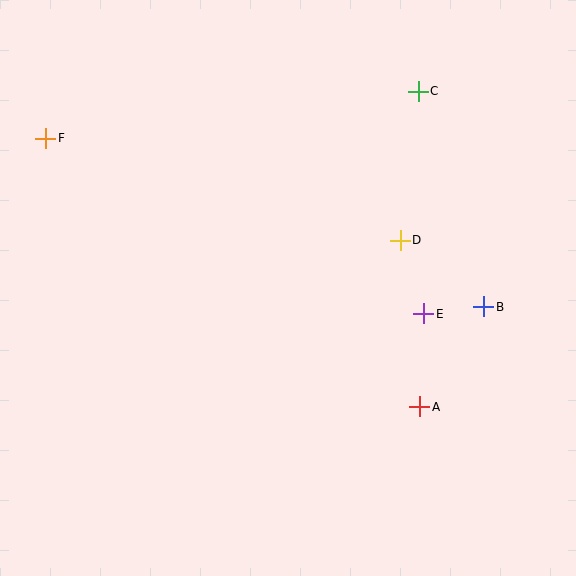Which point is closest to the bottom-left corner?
Point F is closest to the bottom-left corner.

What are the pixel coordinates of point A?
Point A is at (420, 407).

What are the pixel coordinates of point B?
Point B is at (484, 307).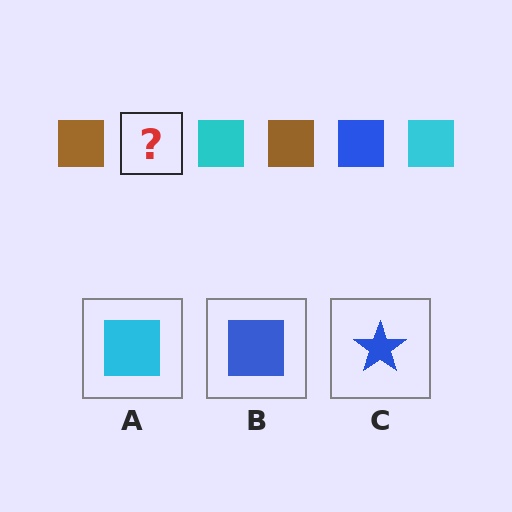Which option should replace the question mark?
Option B.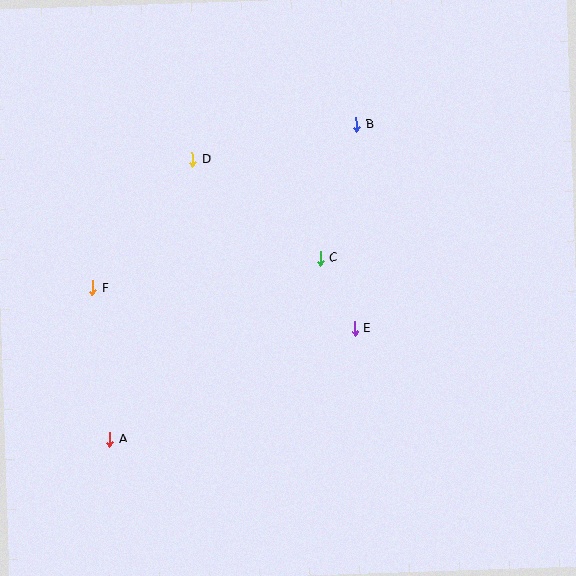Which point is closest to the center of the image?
Point C at (320, 258) is closest to the center.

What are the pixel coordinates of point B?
Point B is at (356, 124).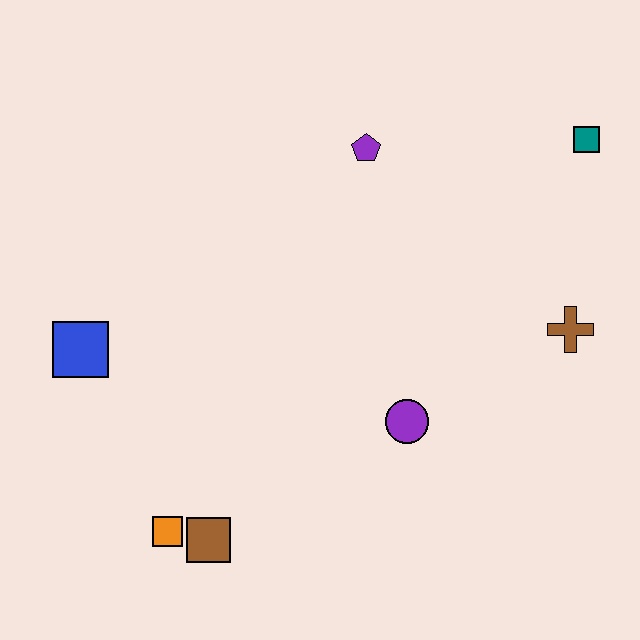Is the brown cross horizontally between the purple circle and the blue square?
No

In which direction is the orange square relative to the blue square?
The orange square is below the blue square.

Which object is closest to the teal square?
The brown cross is closest to the teal square.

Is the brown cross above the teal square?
No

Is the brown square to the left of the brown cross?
Yes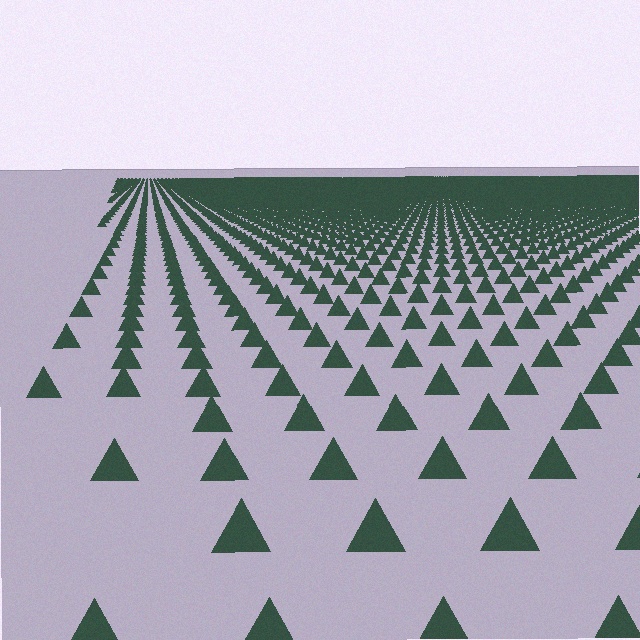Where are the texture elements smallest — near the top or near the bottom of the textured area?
Near the top.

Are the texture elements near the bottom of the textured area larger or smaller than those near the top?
Larger. Near the bottom, elements are closer to the viewer and appear at a bigger on-screen size.